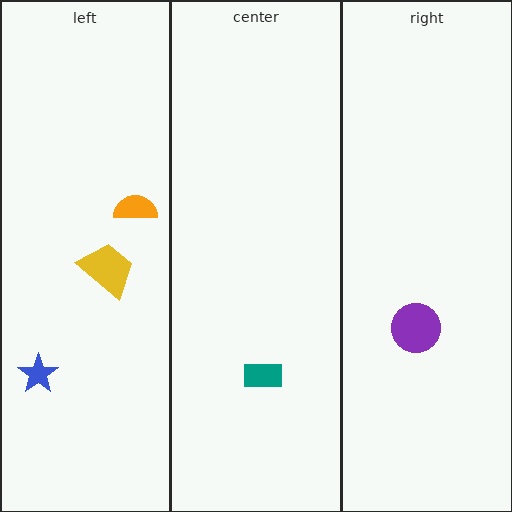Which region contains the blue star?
The left region.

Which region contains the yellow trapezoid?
The left region.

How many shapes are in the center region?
1.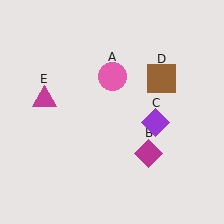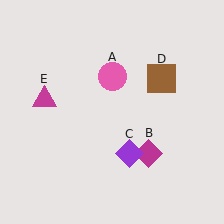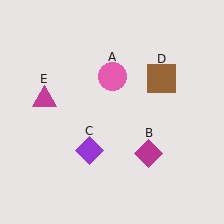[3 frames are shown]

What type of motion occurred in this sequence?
The purple diamond (object C) rotated clockwise around the center of the scene.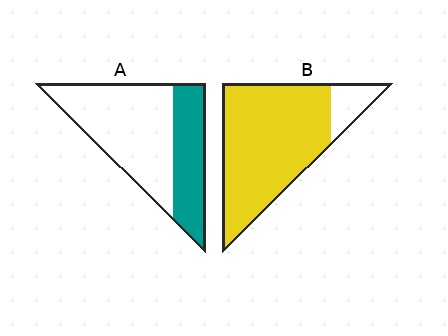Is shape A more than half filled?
No.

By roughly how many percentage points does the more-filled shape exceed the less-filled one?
By roughly 50 percentage points (B over A).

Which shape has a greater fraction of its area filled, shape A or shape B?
Shape B.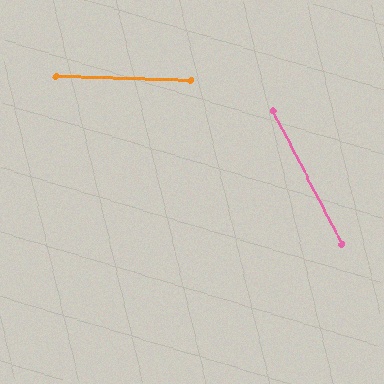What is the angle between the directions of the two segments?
Approximately 61 degrees.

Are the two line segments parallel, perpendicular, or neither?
Neither parallel nor perpendicular — they differ by about 61°.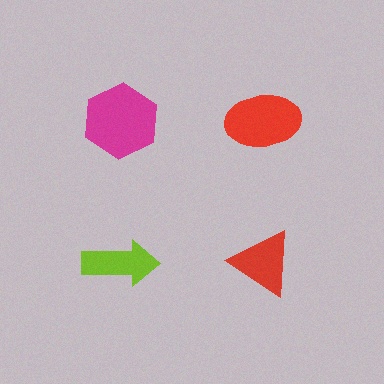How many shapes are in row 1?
2 shapes.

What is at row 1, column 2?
A red ellipse.